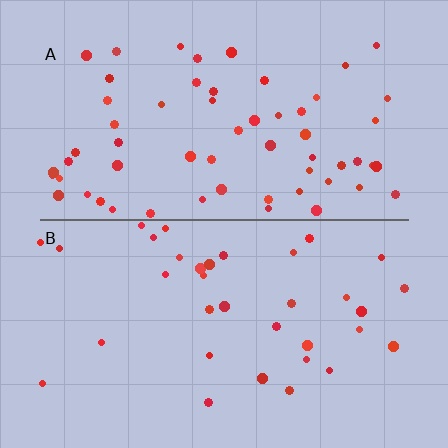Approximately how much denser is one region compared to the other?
Approximately 1.7× — region A over region B.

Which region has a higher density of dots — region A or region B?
A (the top).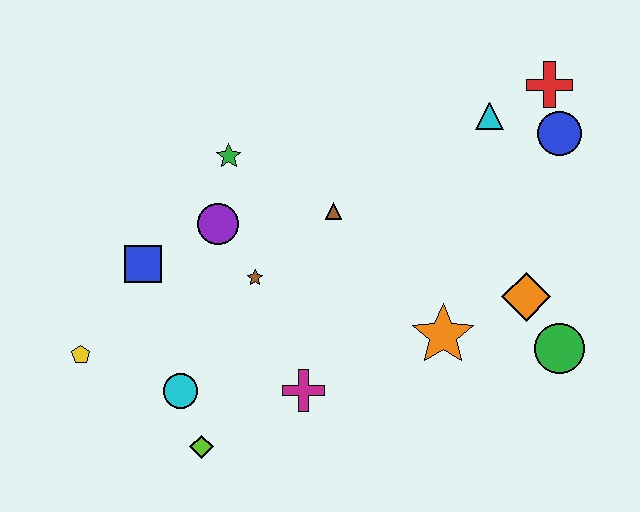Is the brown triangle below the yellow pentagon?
No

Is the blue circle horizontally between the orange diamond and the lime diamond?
No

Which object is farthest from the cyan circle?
The red cross is farthest from the cyan circle.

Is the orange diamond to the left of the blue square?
No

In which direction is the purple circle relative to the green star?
The purple circle is below the green star.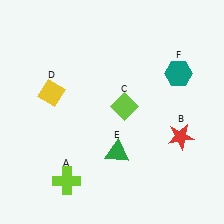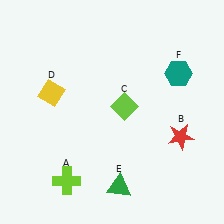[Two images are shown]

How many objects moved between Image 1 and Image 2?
1 object moved between the two images.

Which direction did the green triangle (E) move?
The green triangle (E) moved down.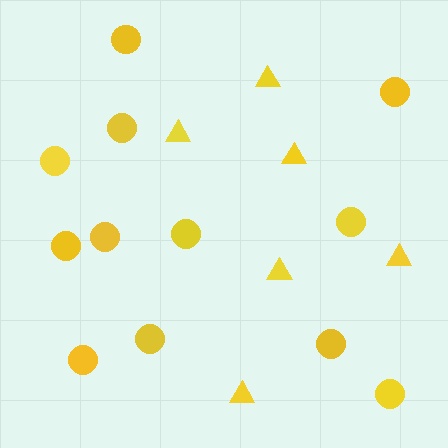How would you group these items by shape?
There are 2 groups: one group of circles (12) and one group of triangles (6).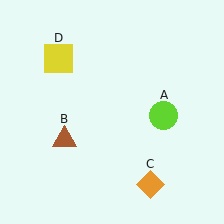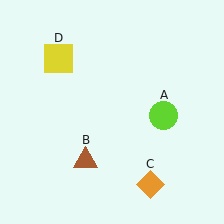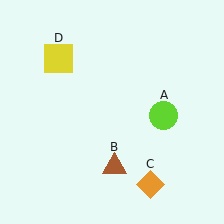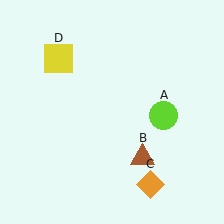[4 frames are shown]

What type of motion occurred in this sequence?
The brown triangle (object B) rotated counterclockwise around the center of the scene.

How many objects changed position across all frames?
1 object changed position: brown triangle (object B).